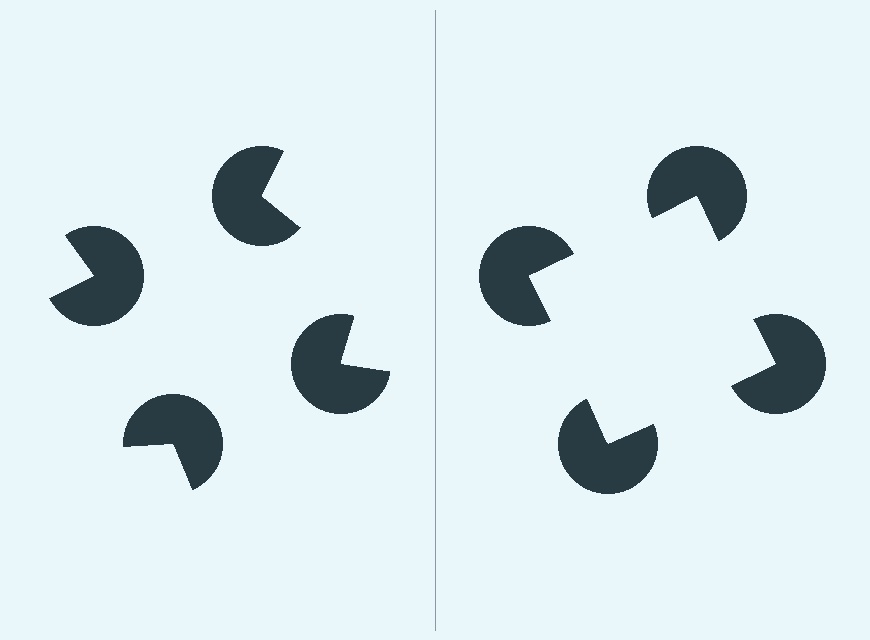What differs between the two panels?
The pac-man discs are positioned identically on both sides; only the wedge orientations differ. On the right they align to a square; on the left they are misaligned.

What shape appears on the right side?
An illusory square.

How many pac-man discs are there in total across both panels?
8 — 4 on each side.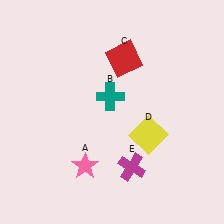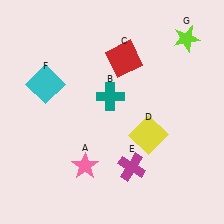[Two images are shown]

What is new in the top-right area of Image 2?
A lime star (G) was added in the top-right area of Image 2.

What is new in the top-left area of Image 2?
A cyan square (F) was added in the top-left area of Image 2.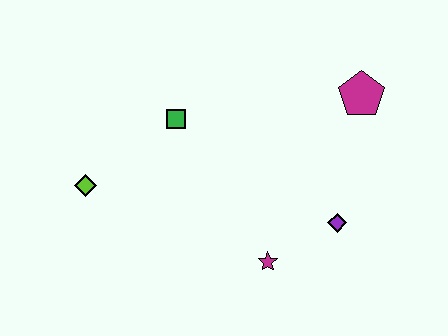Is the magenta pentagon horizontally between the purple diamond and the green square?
No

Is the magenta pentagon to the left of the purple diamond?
No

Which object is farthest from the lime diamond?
The magenta pentagon is farthest from the lime diamond.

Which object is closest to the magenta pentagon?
The purple diamond is closest to the magenta pentagon.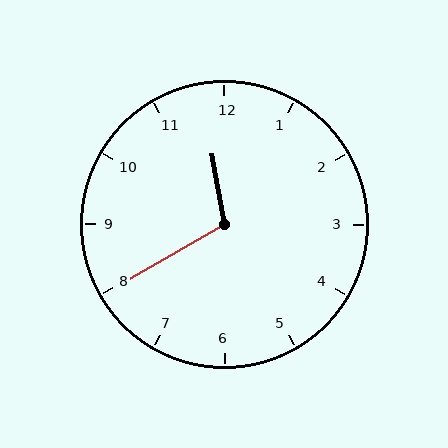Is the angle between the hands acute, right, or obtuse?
It is obtuse.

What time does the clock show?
11:40.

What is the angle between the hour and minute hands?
Approximately 110 degrees.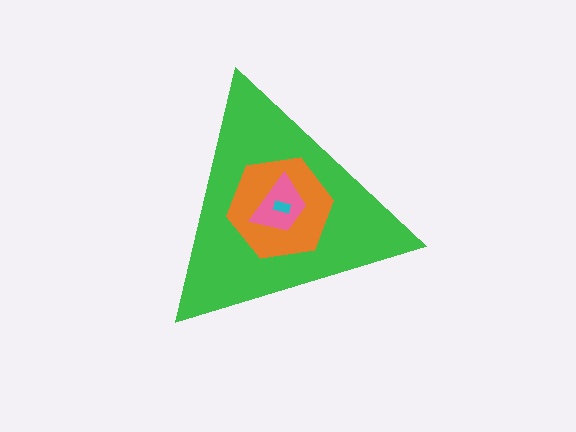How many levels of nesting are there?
4.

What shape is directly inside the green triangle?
The orange hexagon.